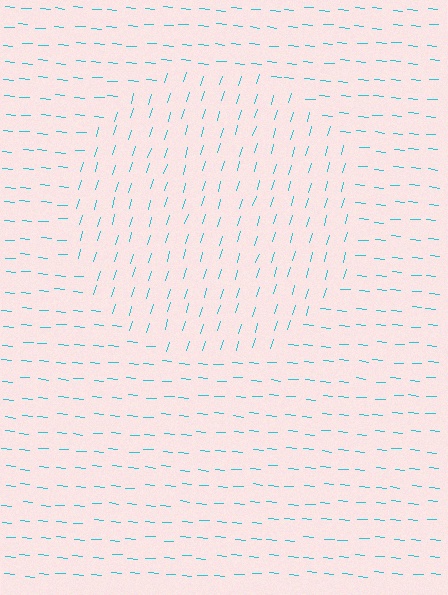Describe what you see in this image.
The image is filled with small cyan line segments. A circle region in the image has lines oriented differently from the surrounding lines, creating a visible texture boundary.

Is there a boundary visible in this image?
Yes, there is a texture boundary formed by a change in line orientation.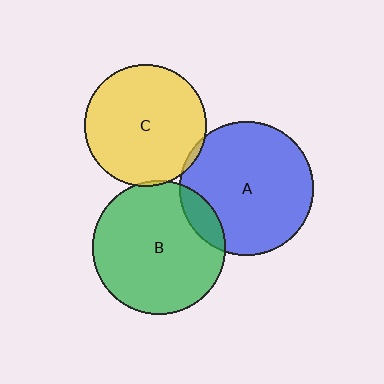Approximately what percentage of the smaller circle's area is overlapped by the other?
Approximately 5%.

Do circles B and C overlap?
Yes.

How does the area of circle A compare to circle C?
Approximately 1.2 times.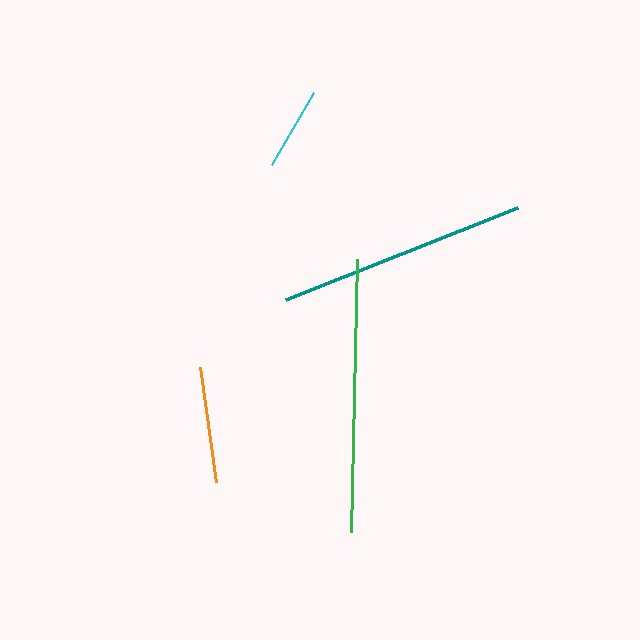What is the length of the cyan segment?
The cyan segment is approximately 83 pixels long.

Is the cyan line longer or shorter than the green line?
The green line is longer than the cyan line.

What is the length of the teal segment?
The teal segment is approximately 249 pixels long.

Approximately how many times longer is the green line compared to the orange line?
The green line is approximately 2.4 times the length of the orange line.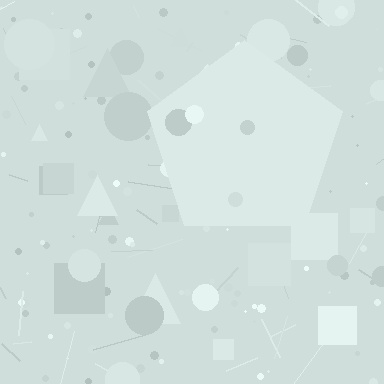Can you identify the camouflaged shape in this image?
The camouflaged shape is a pentagon.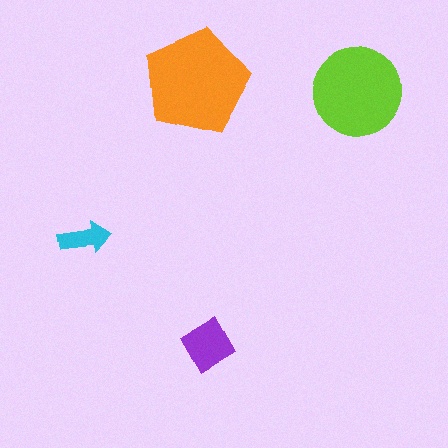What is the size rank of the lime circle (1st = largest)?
2nd.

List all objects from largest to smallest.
The orange pentagon, the lime circle, the purple diamond, the cyan arrow.